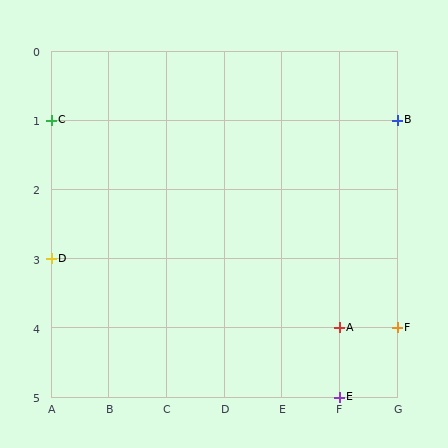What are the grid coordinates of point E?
Point E is at grid coordinates (F, 5).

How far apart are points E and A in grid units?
Points E and A are 1 row apart.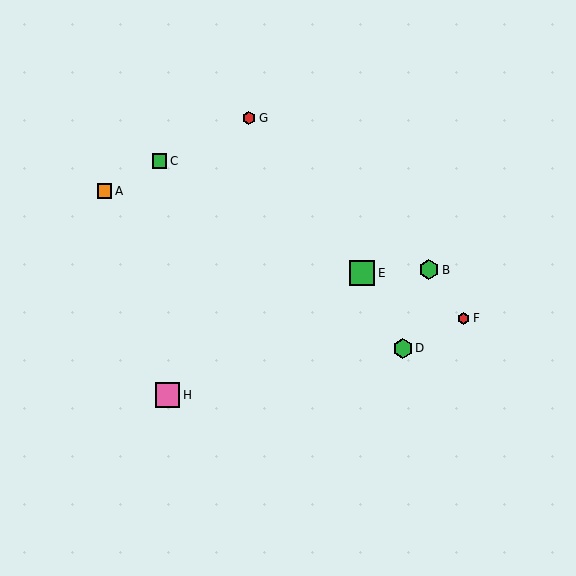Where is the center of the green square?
The center of the green square is at (160, 161).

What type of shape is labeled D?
Shape D is a green hexagon.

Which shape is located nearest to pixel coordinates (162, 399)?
The pink square (labeled H) at (168, 395) is nearest to that location.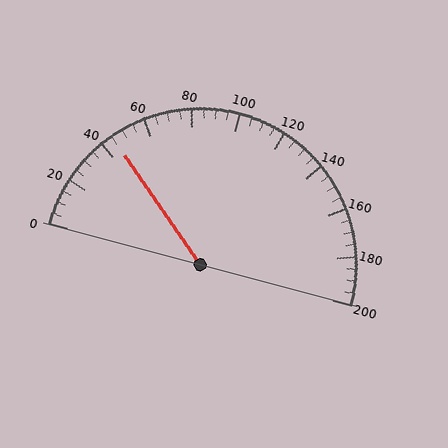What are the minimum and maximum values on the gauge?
The gauge ranges from 0 to 200.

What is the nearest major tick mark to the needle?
The nearest major tick mark is 40.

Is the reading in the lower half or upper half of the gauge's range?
The reading is in the lower half of the range (0 to 200).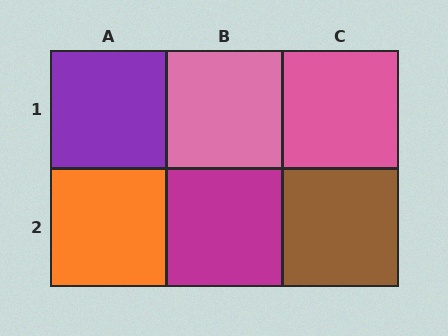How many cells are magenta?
1 cell is magenta.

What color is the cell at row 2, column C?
Brown.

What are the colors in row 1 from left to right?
Purple, pink, pink.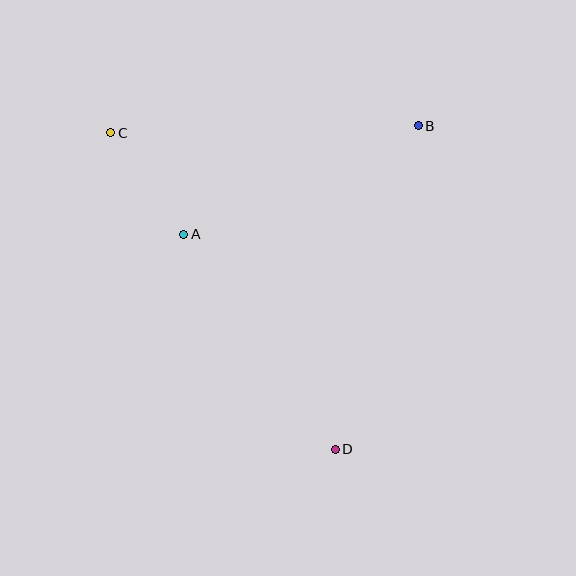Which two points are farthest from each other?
Points C and D are farthest from each other.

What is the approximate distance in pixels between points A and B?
The distance between A and B is approximately 258 pixels.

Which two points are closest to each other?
Points A and C are closest to each other.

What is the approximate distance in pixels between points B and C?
The distance between B and C is approximately 307 pixels.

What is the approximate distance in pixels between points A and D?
The distance between A and D is approximately 263 pixels.